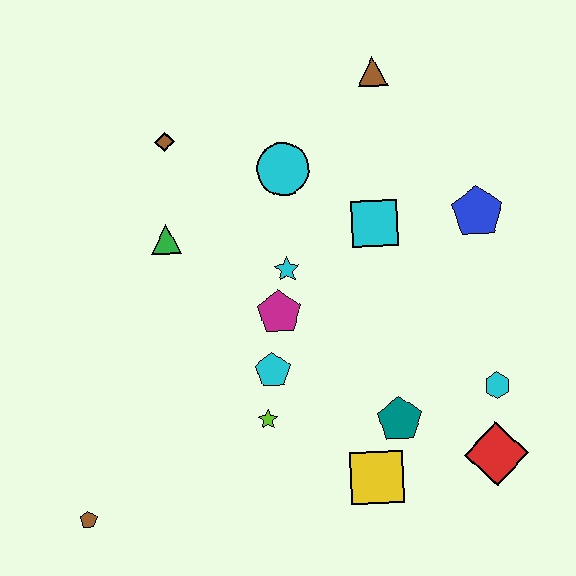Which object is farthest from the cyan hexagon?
The brown pentagon is farthest from the cyan hexagon.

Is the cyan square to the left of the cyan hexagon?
Yes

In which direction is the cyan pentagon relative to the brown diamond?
The cyan pentagon is below the brown diamond.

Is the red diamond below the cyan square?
Yes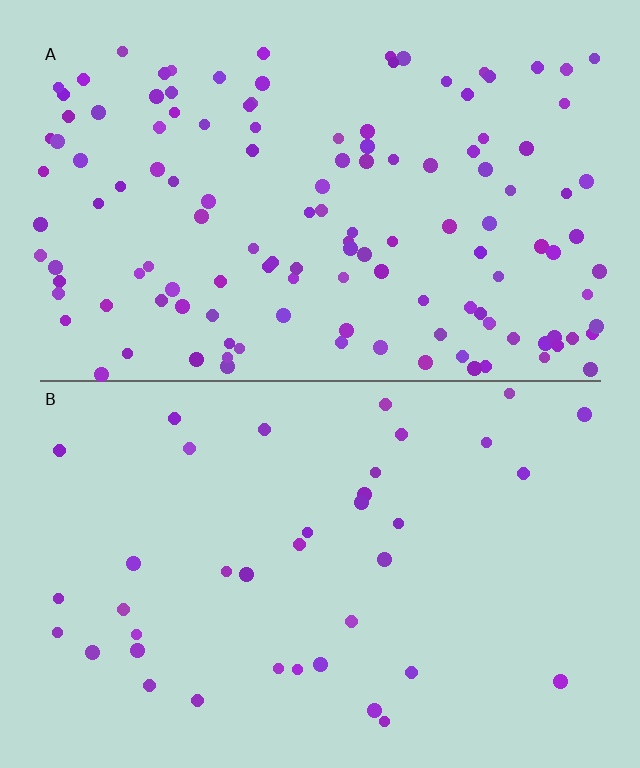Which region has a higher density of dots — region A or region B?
A (the top).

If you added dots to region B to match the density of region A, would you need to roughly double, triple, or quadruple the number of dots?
Approximately triple.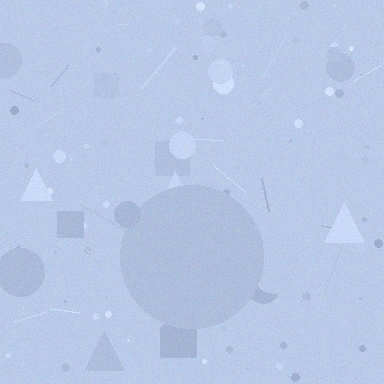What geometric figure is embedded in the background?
A circle is embedded in the background.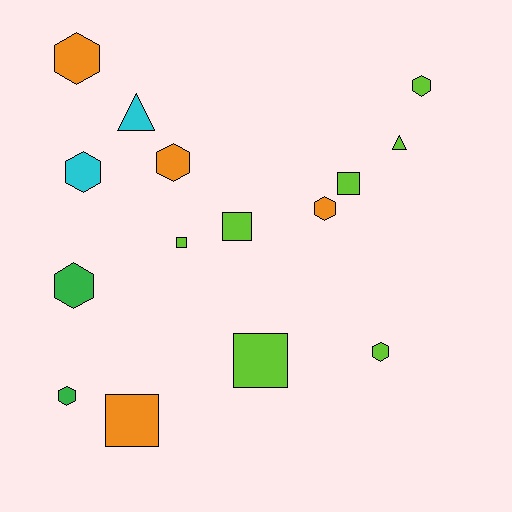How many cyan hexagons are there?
There is 1 cyan hexagon.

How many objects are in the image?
There are 15 objects.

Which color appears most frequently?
Lime, with 7 objects.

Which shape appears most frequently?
Hexagon, with 8 objects.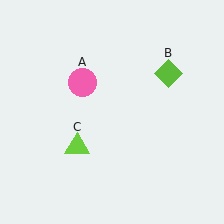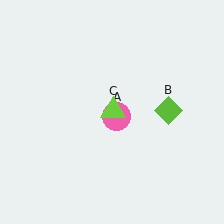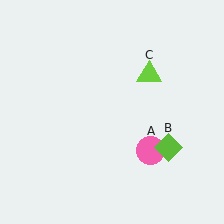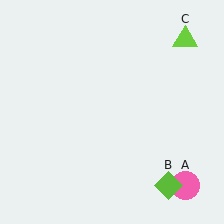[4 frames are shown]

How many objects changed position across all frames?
3 objects changed position: pink circle (object A), lime diamond (object B), lime triangle (object C).